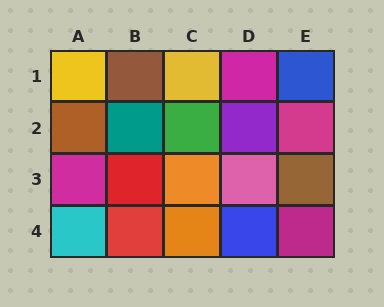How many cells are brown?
3 cells are brown.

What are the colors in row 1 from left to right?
Yellow, brown, yellow, magenta, blue.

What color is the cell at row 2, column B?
Teal.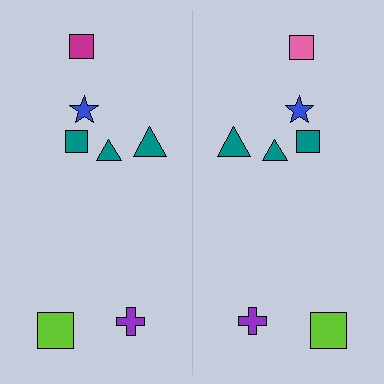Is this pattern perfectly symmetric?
No, the pattern is not perfectly symmetric. The pink square on the right side breaks the symmetry — its mirror counterpart is magenta.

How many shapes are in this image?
There are 14 shapes in this image.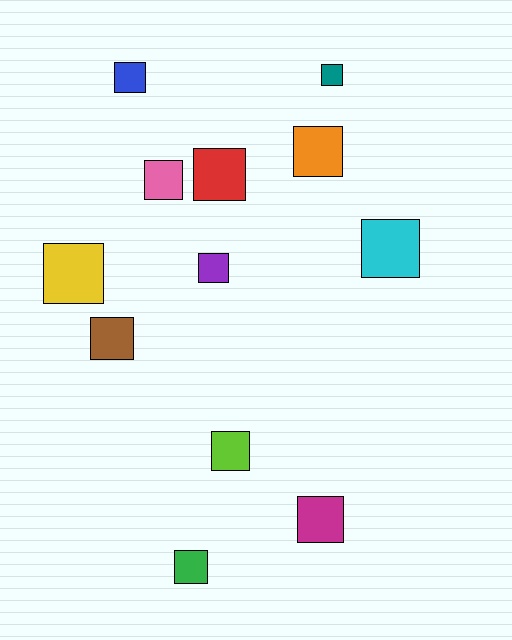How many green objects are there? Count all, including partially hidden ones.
There is 1 green object.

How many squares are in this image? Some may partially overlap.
There are 12 squares.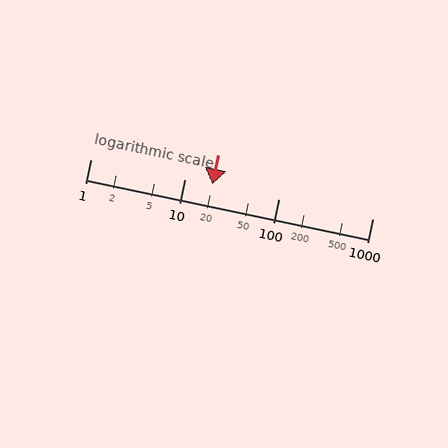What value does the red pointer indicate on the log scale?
The pointer indicates approximately 20.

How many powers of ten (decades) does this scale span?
The scale spans 3 decades, from 1 to 1000.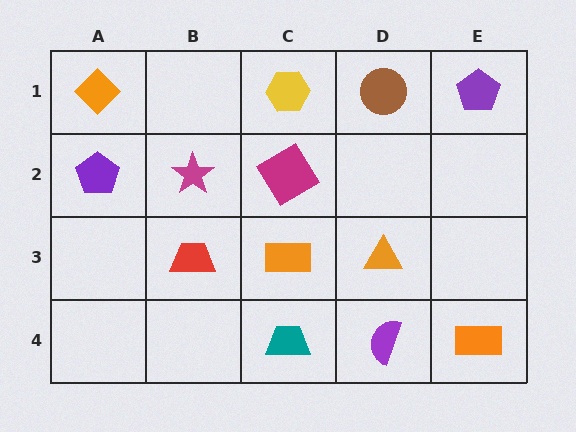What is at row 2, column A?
A purple pentagon.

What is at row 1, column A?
An orange diamond.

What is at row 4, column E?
An orange rectangle.